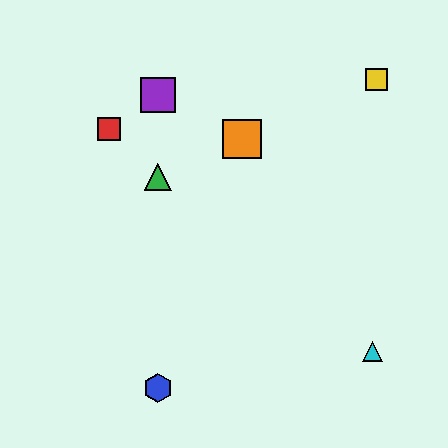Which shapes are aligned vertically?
The blue hexagon, the green triangle, the purple square are aligned vertically.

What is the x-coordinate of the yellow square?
The yellow square is at x≈376.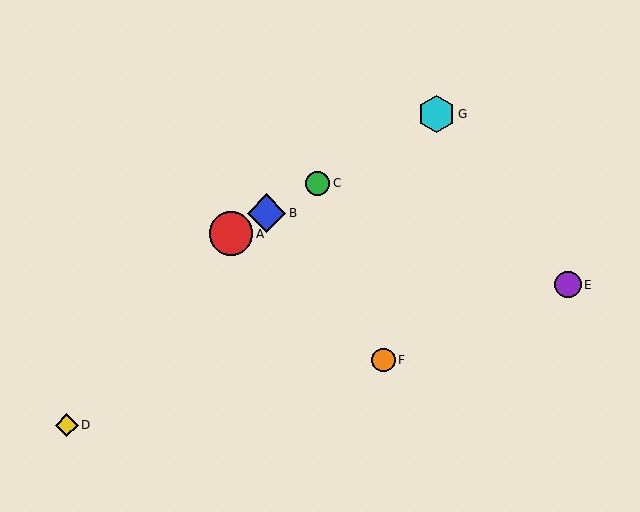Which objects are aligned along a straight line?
Objects A, B, C, G are aligned along a straight line.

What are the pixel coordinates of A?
Object A is at (231, 234).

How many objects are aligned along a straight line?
4 objects (A, B, C, G) are aligned along a straight line.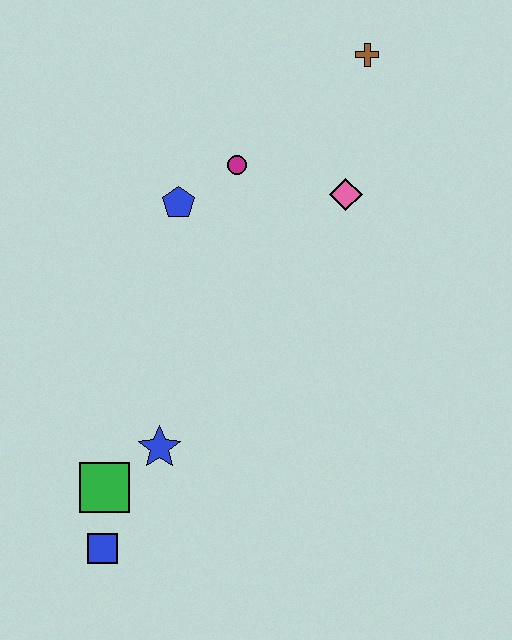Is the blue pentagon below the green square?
No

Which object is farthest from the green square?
The brown cross is farthest from the green square.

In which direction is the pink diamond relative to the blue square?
The pink diamond is above the blue square.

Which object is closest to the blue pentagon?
The magenta circle is closest to the blue pentagon.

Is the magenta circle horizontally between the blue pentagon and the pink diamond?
Yes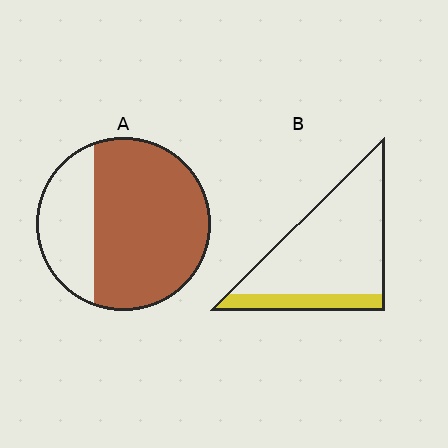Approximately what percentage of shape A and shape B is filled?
A is approximately 70% and B is approximately 20%.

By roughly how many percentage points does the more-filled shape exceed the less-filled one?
By roughly 55 percentage points (A over B).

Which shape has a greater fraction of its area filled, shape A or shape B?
Shape A.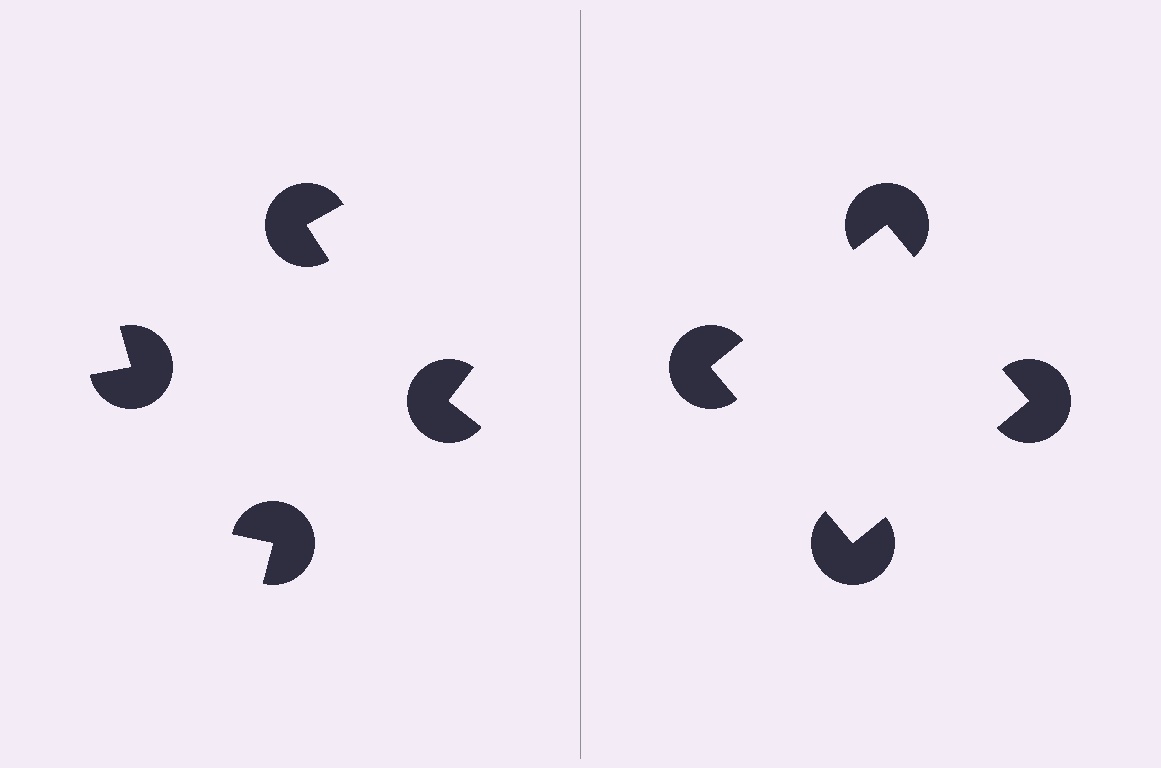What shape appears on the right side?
An illusory square.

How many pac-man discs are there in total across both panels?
8 — 4 on each side.